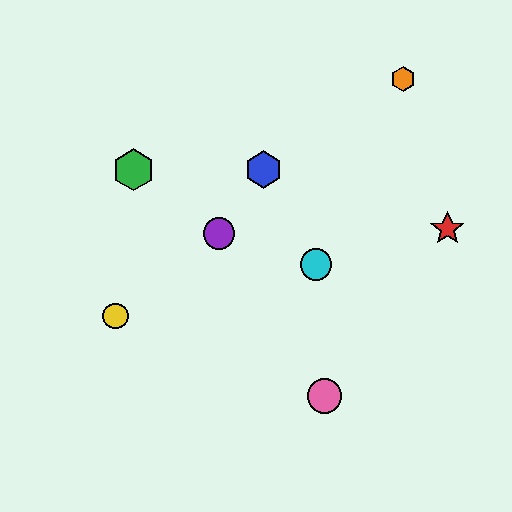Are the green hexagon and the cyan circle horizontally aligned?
No, the green hexagon is at y≈170 and the cyan circle is at y≈265.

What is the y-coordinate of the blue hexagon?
The blue hexagon is at y≈170.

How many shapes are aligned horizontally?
2 shapes (the blue hexagon, the green hexagon) are aligned horizontally.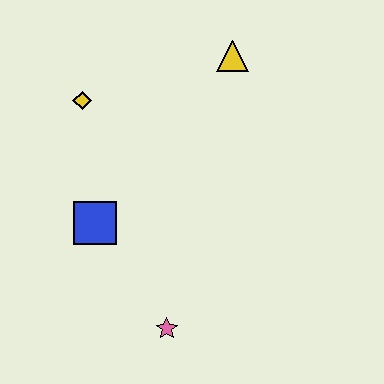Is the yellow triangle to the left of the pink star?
No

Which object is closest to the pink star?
The blue square is closest to the pink star.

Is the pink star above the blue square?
No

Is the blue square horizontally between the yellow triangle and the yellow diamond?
Yes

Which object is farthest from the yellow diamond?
The pink star is farthest from the yellow diamond.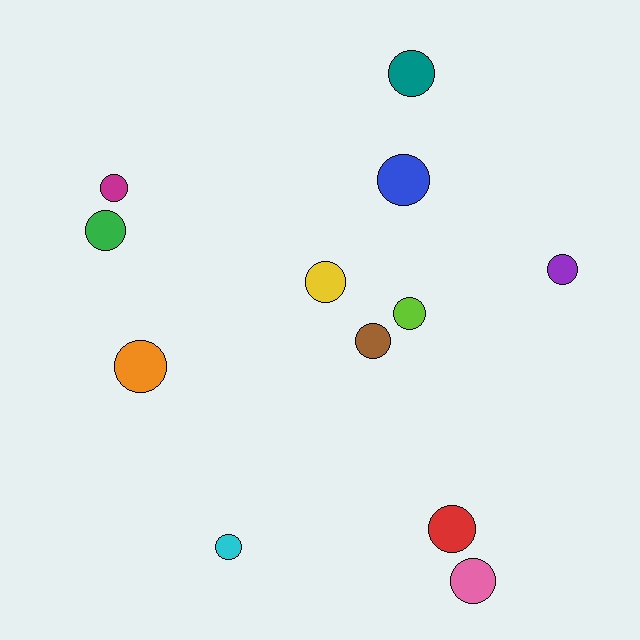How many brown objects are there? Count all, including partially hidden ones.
There is 1 brown object.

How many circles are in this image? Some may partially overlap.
There are 12 circles.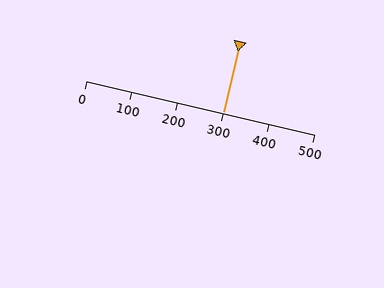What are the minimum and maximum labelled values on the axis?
The axis runs from 0 to 500.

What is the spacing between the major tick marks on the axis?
The major ticks are spaced 100 apart.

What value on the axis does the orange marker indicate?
The marker indicates approximately 300.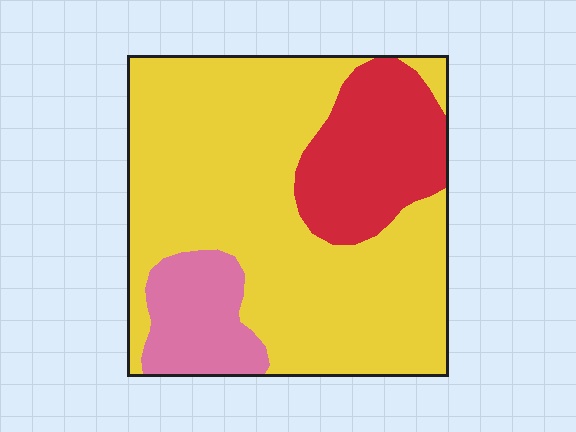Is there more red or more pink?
Red.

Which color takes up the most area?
Yellow, at roughly 70%.